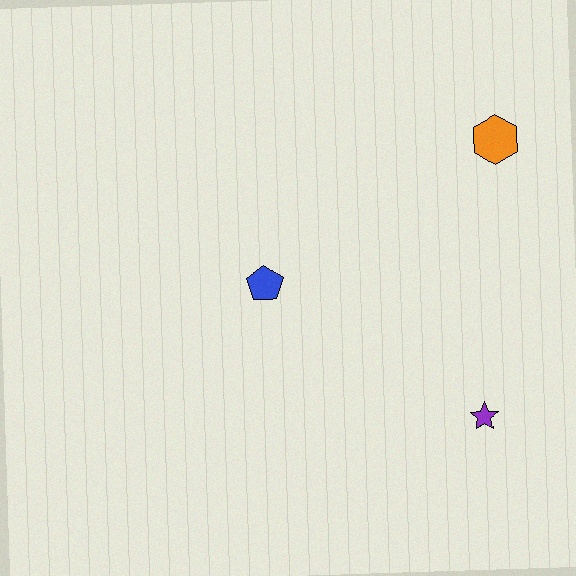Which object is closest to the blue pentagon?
The purple star is closest to the blue pentagon.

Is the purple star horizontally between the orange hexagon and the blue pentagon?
Yes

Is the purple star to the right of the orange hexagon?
No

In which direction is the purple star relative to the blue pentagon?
The purple star is to the right of the blue pentagon.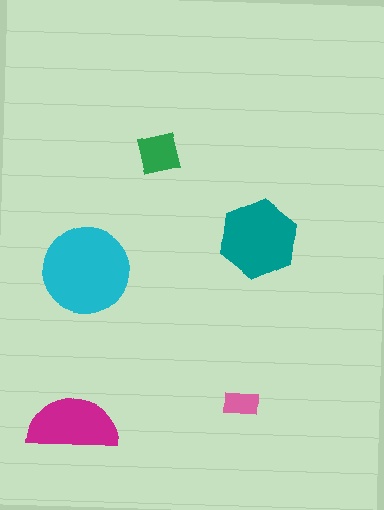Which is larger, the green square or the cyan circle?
The cyan circle.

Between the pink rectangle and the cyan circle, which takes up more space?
The cyan circle.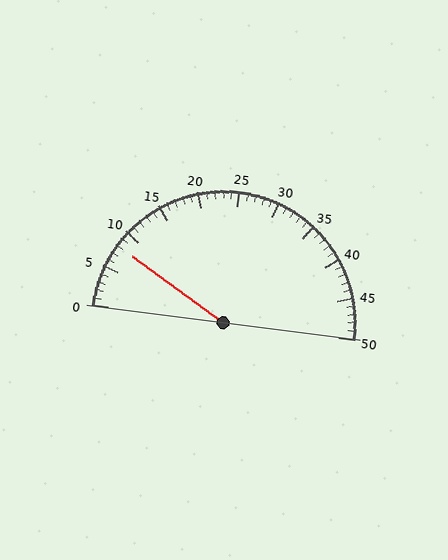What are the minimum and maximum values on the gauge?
The gauge ranges from 0 to 50.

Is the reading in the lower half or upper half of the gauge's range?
The reading is in the lower half of the range (0 to 50).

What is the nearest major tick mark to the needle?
The nearest major tick mark is 10.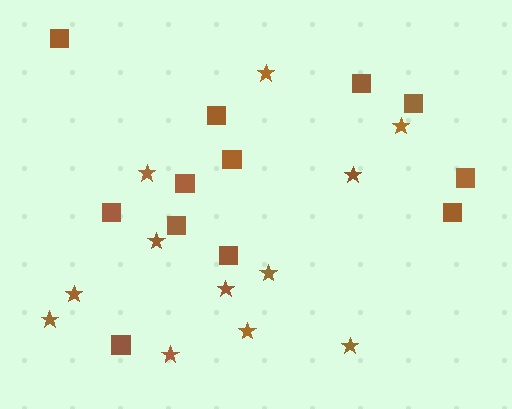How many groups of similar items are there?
There are 2 groups: one group of squares (12) and one group of stars (12).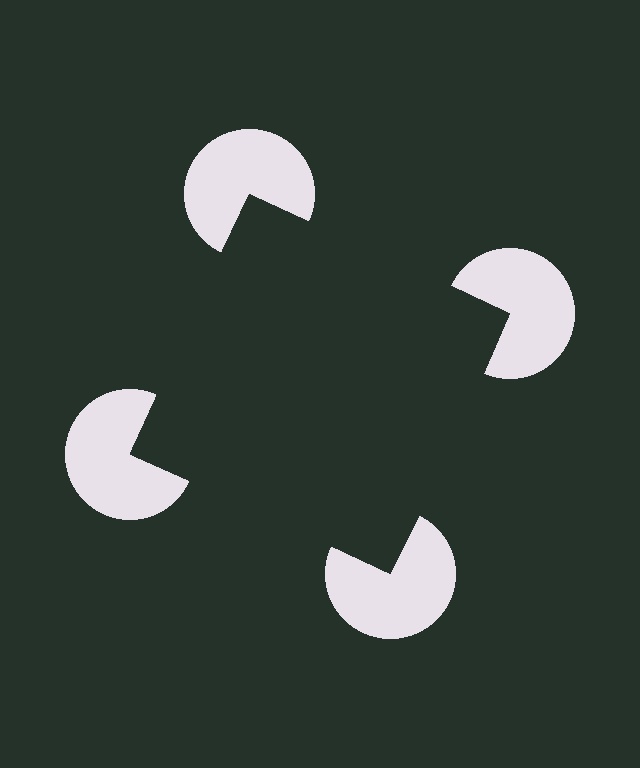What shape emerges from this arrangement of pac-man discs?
An illusory square — its edges are inferred from the aligned wedge cuts in the pac-man discs, not physically drawn.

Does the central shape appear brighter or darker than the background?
It typically appears slightly darker than the background, even though no actual brightness change is drawn.